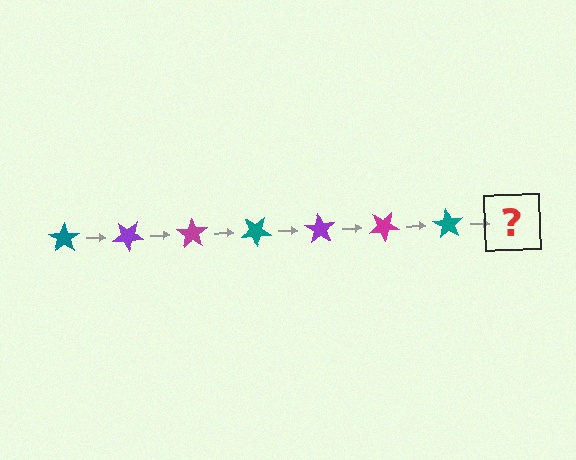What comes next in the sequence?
The next element should be a purple star, rotated 245 degrees from the start.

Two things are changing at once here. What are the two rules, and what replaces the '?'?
The two rules are that it rotates 35 degrees each step and the color cycles through teal, purple, and magenta. The '?' should be a purple star, rotated 245 degrees from the start.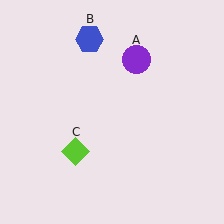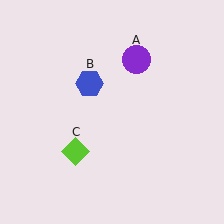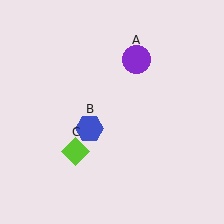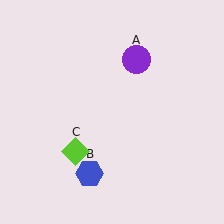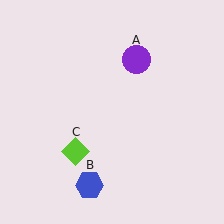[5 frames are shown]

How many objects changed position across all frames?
1 object changed position: blue hexagon (object B).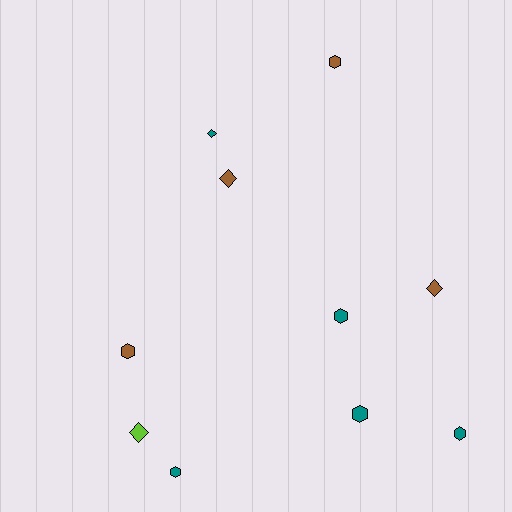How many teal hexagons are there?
There are 4 teal hexagons.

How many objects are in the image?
There are 10 objects.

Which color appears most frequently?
Teal, with 5 objects.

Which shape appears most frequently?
Hexagon, with 6 objects.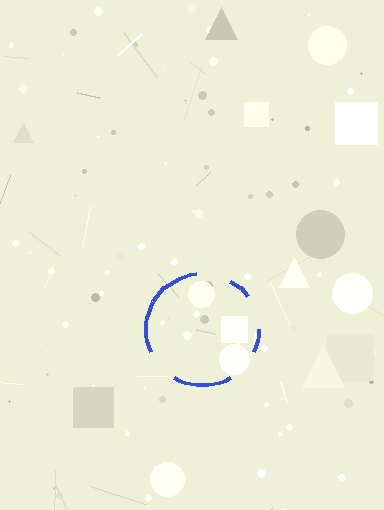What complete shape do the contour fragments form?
The contour fragments form a circle.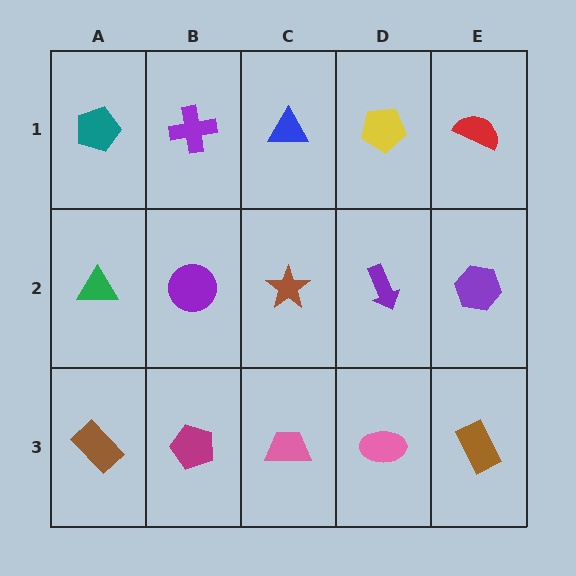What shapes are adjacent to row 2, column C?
A blue triangle (row 1, column C), a pink trapezoid (row 3, column C), a purple circle (row 2, column B), a purple arrow (row 2, column D).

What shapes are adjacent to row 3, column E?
A purple hexagon (row 2, column E), a pink ellipse (row 3, column D).